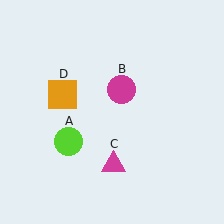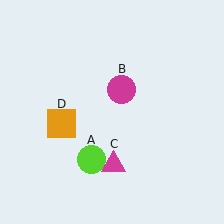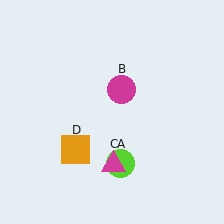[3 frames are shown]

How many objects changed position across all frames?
2 objects changed position: lime circle (object A), orange square (object D).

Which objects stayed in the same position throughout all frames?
Magenta circle (object B) and magenta triangle (object C) remained stationary.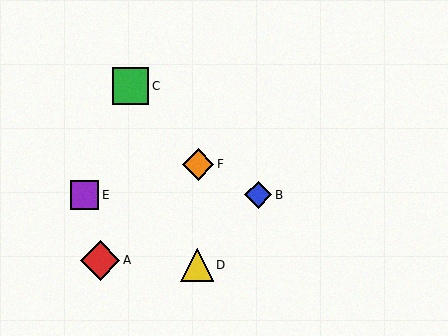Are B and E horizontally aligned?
Yes, both are at y≈195.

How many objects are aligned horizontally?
2 objects (B, E) are aligned horizontally.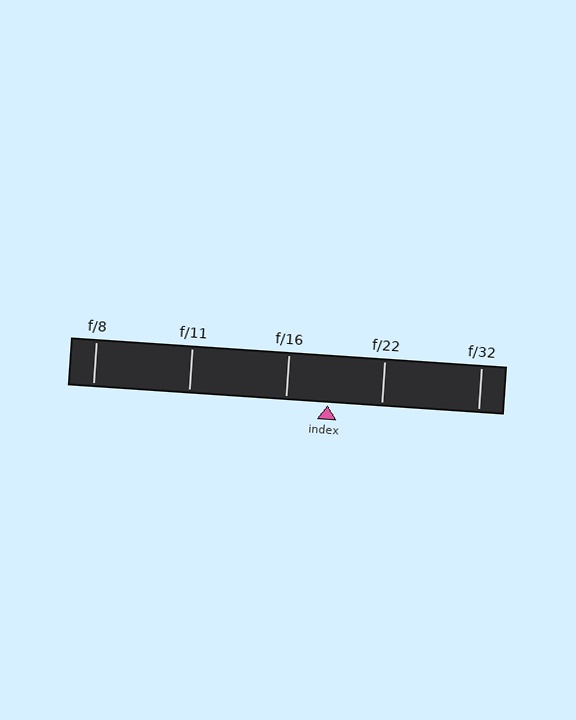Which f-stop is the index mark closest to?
The index mark is closest to f/16.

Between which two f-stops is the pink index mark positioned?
The index mark is between f/16 and f/22.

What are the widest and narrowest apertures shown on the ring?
The widest aperture shown is f/8 and the narrowest is f/32.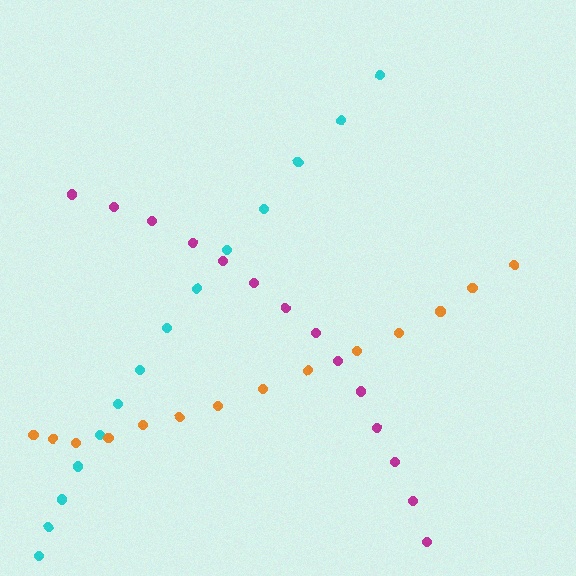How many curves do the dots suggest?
There are 3 distinct paths.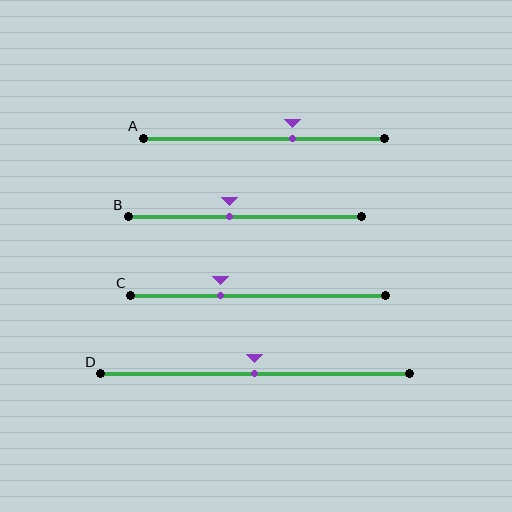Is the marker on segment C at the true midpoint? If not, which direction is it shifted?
No, the marker on segment C is shifted to the left by about 15% of the segment length.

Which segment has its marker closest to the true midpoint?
Segment D has its marker closest to the true midpoint.